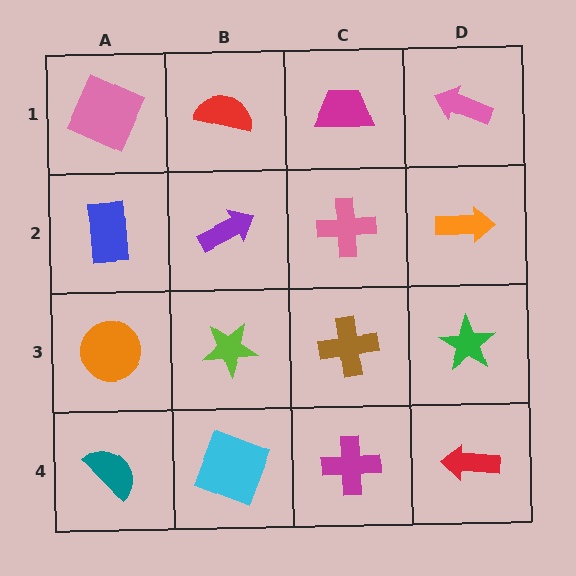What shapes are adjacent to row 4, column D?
A green star (row 3, column D), a magenta cross (row 4, column C).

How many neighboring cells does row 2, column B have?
4.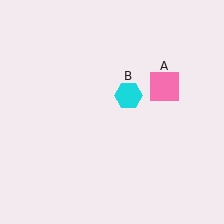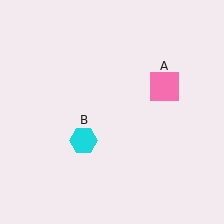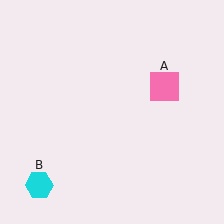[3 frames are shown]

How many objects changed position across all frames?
1 object changed position: cyan hexagon (object B).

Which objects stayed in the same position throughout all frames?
Pink square (object A) remained stationary.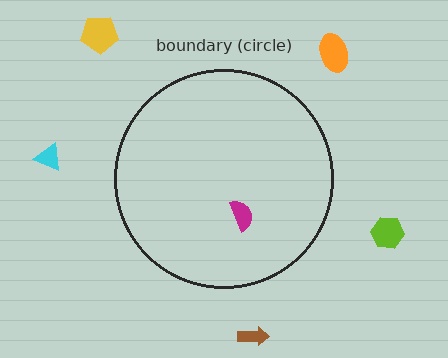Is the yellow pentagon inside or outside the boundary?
Outside.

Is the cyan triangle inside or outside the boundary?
Outside.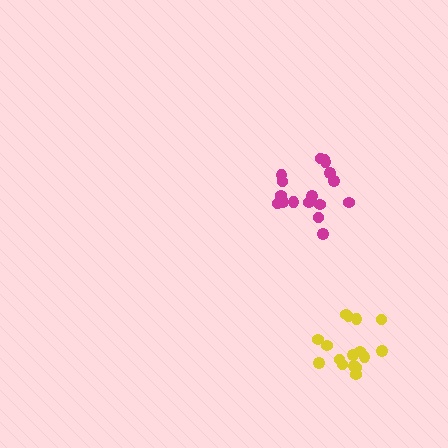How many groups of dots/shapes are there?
There are 2 groups.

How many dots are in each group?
Group 1: 16 dots, Group 2: 17 dots (33 total).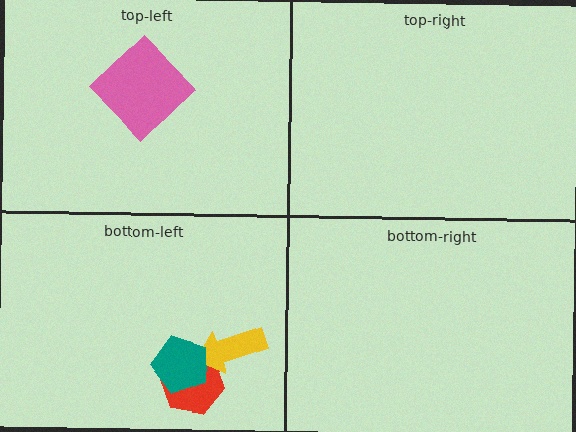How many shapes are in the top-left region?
1.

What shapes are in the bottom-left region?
The red hexagon, the yellow arrow, the teal pentagon.